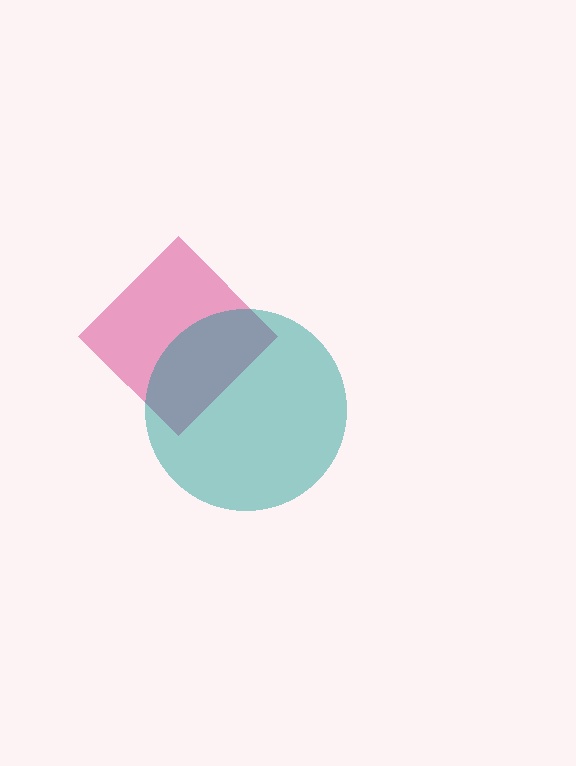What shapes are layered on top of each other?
The layered shapes are: a pink diamond, a teal circle.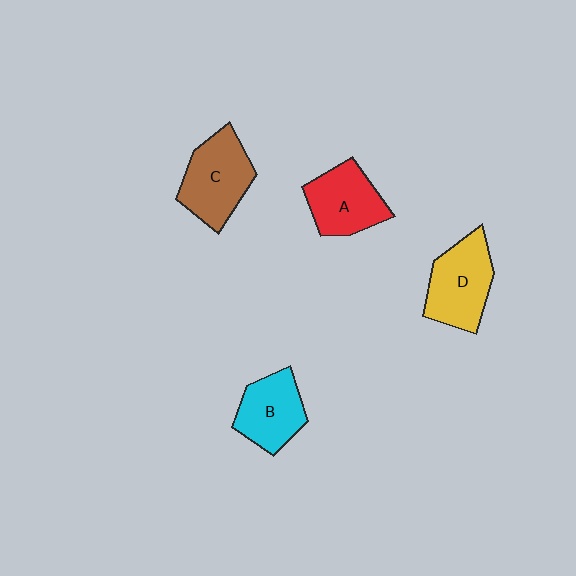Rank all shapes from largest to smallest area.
From largest to smallest: C (brown), D (yellow), A (red), B (cyan).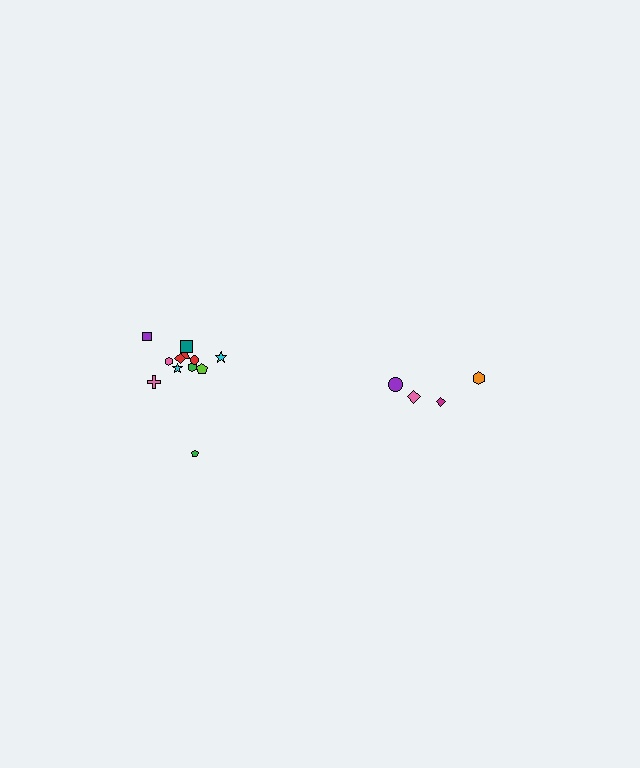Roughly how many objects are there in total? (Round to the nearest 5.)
Roughly 15 objects in total.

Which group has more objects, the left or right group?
The left group.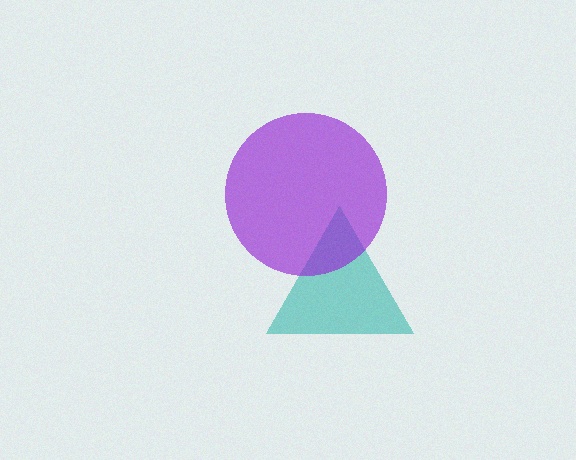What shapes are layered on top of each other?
The layered shapes are: a teal triangle, a purple circle.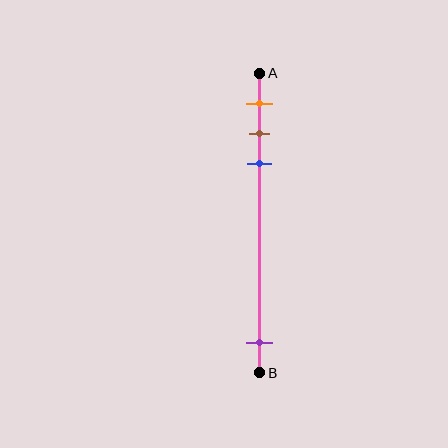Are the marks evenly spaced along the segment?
No, the marks are not evenly spaced.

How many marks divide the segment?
There are 4 marks dividing the segment.